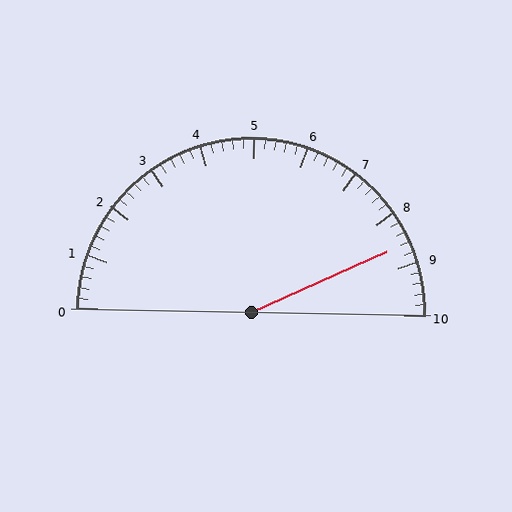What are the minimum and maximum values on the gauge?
The gauge ranges from 0 to 10.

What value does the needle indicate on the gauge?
The needle indicates approximately 8.6.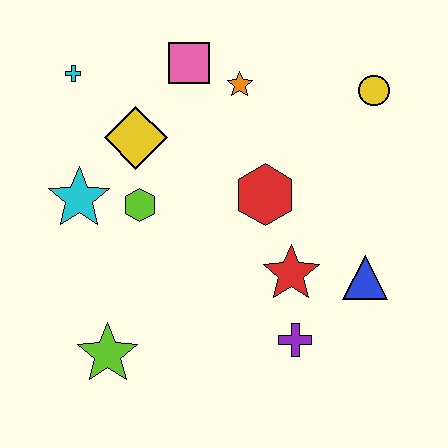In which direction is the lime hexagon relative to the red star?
The lime hexagon is to the left of the red star.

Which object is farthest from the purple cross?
The cyan cross is farthest from the purple cross.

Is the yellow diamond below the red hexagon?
No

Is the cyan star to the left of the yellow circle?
Yes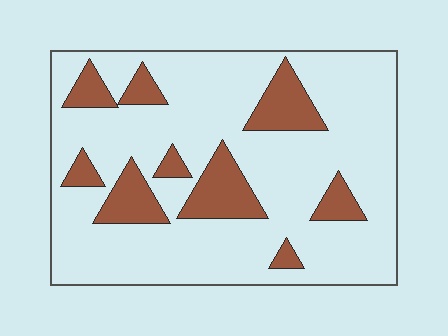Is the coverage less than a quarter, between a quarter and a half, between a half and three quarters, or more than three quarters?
Less than a quarter.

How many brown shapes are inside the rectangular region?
9.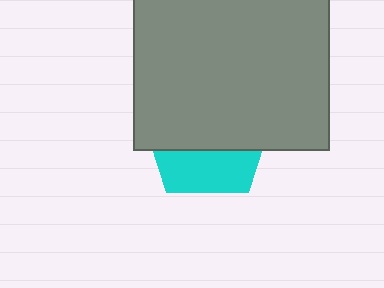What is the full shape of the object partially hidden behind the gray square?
The partially hidden object is a cyan pentagon.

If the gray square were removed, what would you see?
You would see the complete cyan pentagon.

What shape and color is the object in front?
The object in front is a gray square.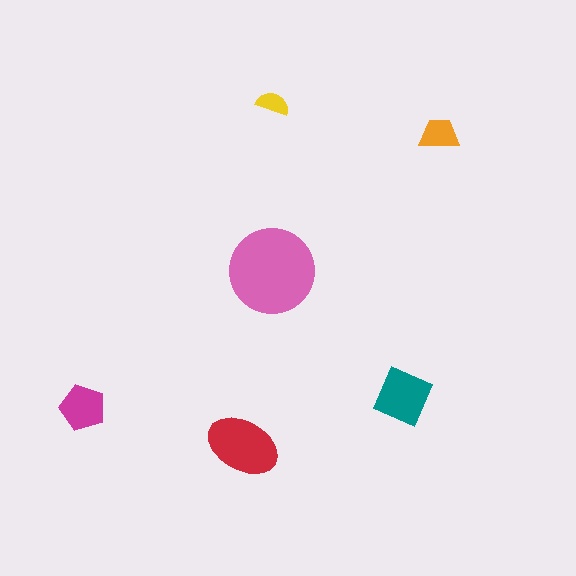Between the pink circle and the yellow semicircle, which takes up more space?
The pink circle.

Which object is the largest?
The pink circle.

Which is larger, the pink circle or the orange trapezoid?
The pink circle.